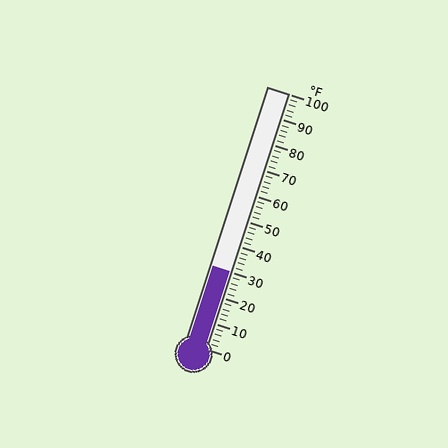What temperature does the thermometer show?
The thermometer shows approximately 30°F.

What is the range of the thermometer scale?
The thermometer scale ranges from 0°F to 100°F.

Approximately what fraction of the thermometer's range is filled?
The thermometer is filled to approximately 30% of its range.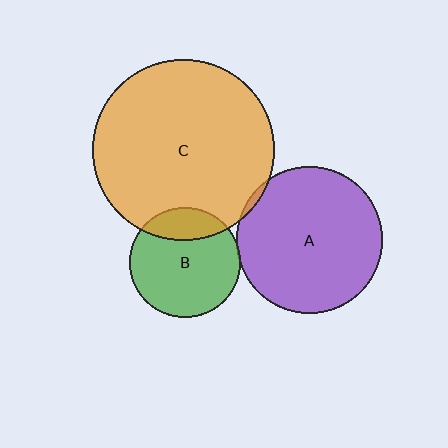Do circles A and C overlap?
Yes.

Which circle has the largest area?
Circle C (orange).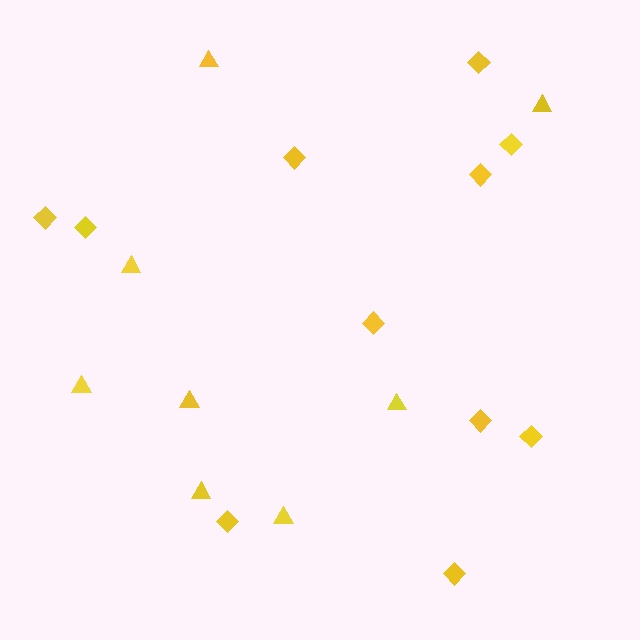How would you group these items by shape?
There are 2 groups: one group of diamonds (11) and one group of triangles (8).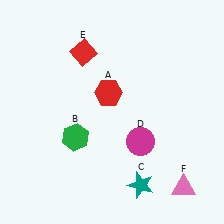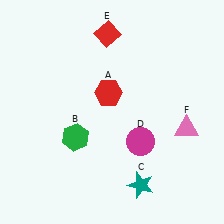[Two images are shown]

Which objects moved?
The objects that moved are: the red diamond (E), the pink triangle (F).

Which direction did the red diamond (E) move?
The red diamond (E) moved right.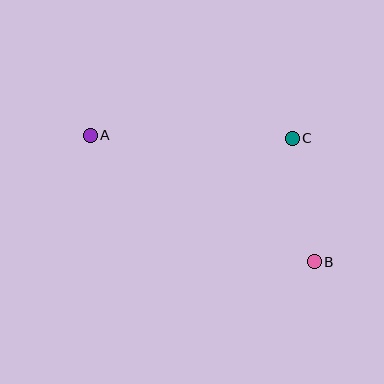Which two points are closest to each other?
Points B and C are closest to each other.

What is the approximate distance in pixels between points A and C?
The distance between A and C is approximately 202 pixels.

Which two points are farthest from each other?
Points A and B are farthest from each other.